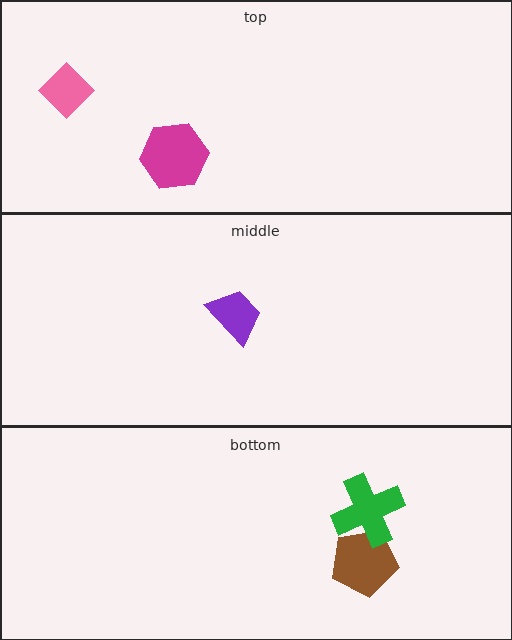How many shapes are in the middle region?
1.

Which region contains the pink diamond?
The top region.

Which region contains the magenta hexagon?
The top region.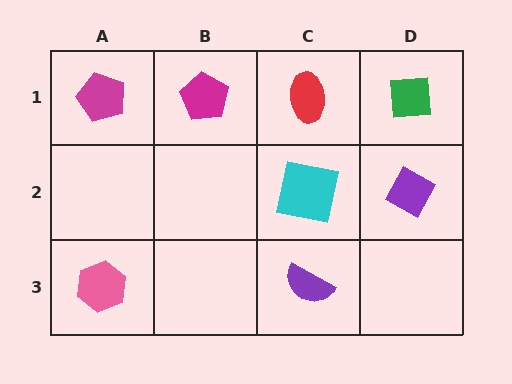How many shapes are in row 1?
4 shapes.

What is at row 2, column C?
A cyan square.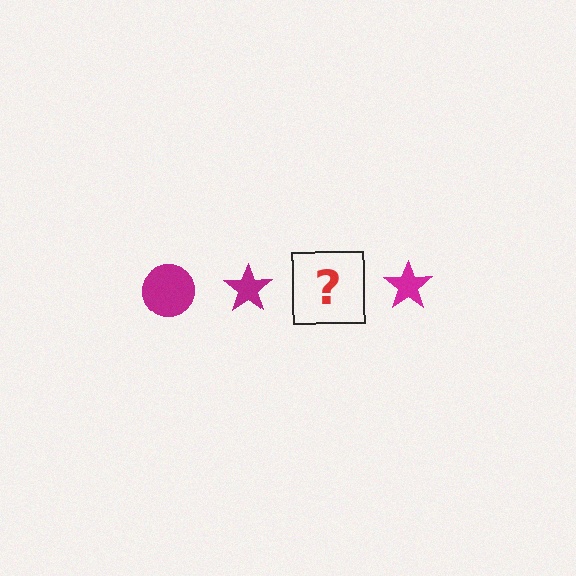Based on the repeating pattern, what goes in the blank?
The blank should be a magenta circle.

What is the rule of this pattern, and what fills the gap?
The rule is that the pattern cycles through circle, star shapes in magenta. The gap should be filled with a magenta circle.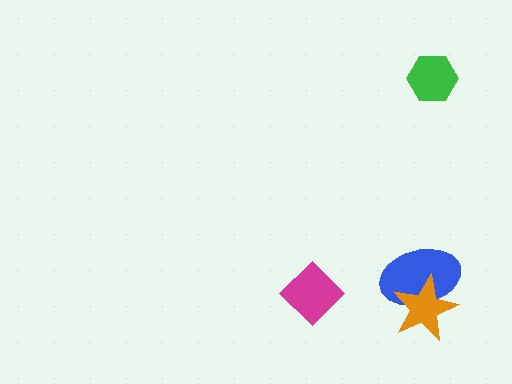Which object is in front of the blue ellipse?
The orange star is in front of the blue ellipse.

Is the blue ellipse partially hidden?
Yes, it is partially covered by another shape.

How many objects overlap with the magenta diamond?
0 objects overlap with the magenta diamond.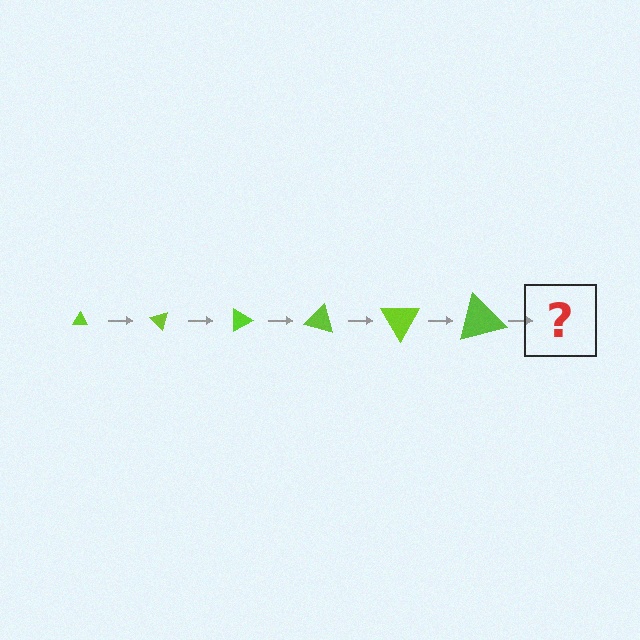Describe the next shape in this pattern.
It should be a triangle, larger than the previous one and rotated 270 degrees from the start.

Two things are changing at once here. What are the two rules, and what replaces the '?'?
The two rules are that the triangle grows larger each step and it rotates 45 degrees each step. The '?' should be a triangle, larger than the previous one and rotated 270 degrees from the start.